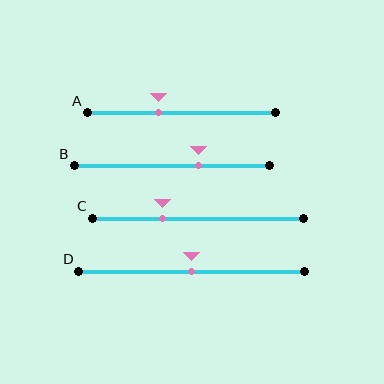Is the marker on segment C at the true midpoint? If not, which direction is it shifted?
No, the marker on segment C is shifted to the left by about 17% of the segment length.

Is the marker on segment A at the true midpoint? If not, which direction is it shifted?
No, the marker on segment A is shifted to the left by about 12% of the segment length.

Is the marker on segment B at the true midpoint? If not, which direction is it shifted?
No, the marker on segment B is shifted to the right by about 13% of the segment length.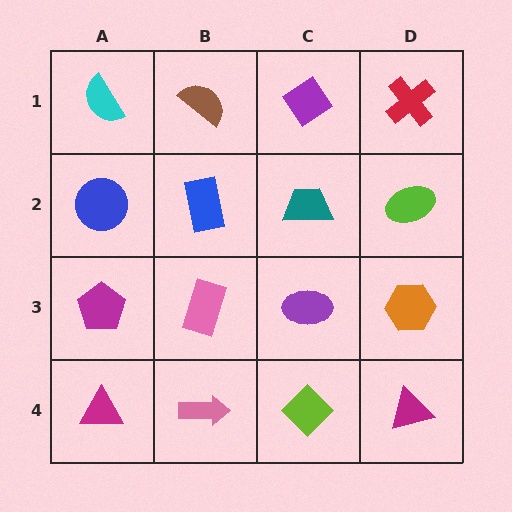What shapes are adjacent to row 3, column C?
A teal trapezoid (row 2, column C), a lime diamond (row 4, column C), a pink rectangle (row 3, column B), an orange hexagon (row 3, column D).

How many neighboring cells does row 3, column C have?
4.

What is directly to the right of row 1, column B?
A purple diamond.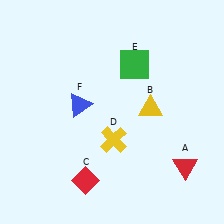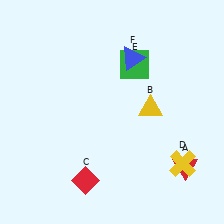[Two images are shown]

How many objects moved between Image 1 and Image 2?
2 objects moved between the two images.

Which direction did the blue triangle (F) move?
The blue triangle (F) moved right.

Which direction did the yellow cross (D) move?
The yellow cross (D) moved right.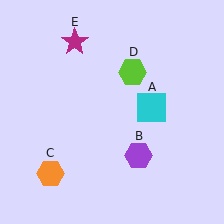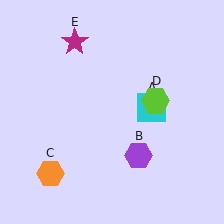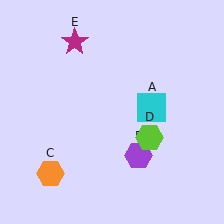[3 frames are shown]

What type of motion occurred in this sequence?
The lime hexagon (object D) rotated clockwise around the center of the scene.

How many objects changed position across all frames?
1 object changed position: lime hexagon (object D).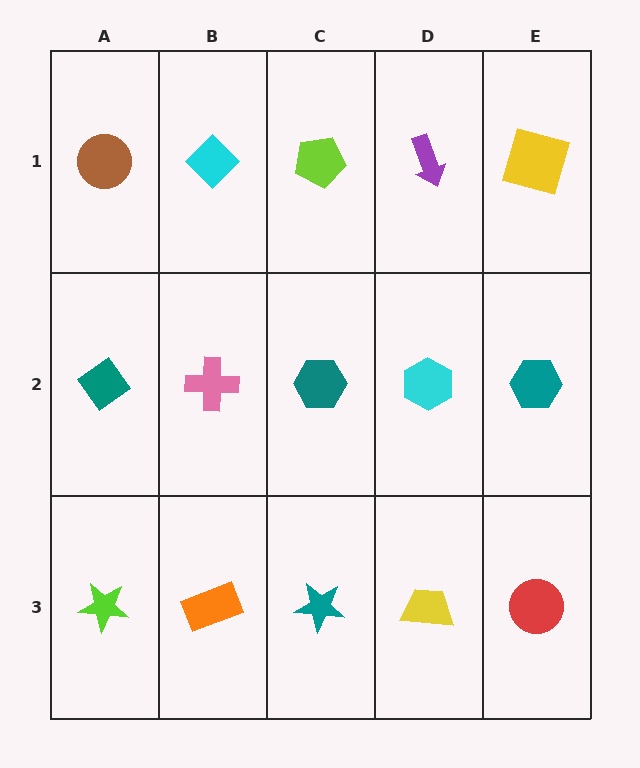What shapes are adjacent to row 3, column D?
A cyan hexagon (row 2, column D), a teal star (row 3, column C), a red circle (row 3, column E).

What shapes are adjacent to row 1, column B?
A pink cross (row 2, column B), a brown circle (row 1, column A), a lime pentagon (row 1, column C).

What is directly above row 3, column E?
A teal hexagon.